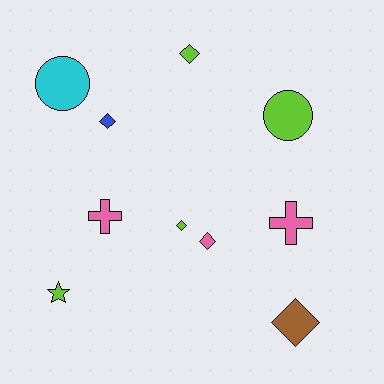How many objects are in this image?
There are 10 objects.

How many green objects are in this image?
There are no green objects.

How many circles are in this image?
There are 2 circles.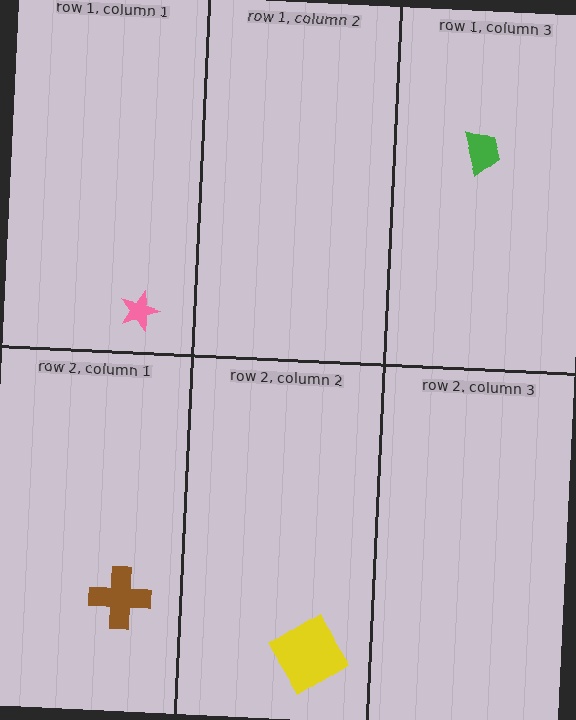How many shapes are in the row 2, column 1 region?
1.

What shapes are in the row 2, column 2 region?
The yellow diamond.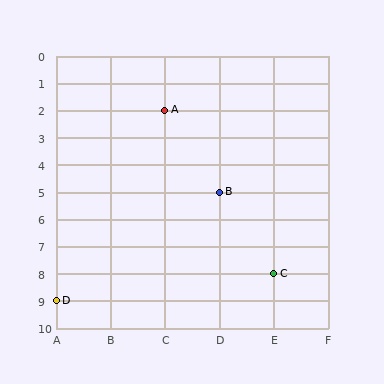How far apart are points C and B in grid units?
Points C and B are 1 column and 3 rows apart (about 3.2 grid units diagonally).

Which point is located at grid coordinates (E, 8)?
Point C is at (E, 8).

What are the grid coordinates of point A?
Point A is at grid coordinates (C, 2).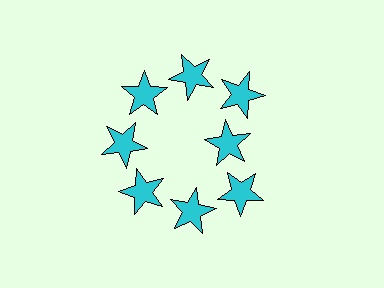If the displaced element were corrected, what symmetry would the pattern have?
It would have 8-fold rotational symmetry — the pattern would map onto itself every 45 degrees.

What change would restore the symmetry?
The symmetry would be restored by moving it outward, back onto the ring so that all 8 stars sit at equal angles and equal distance from the center.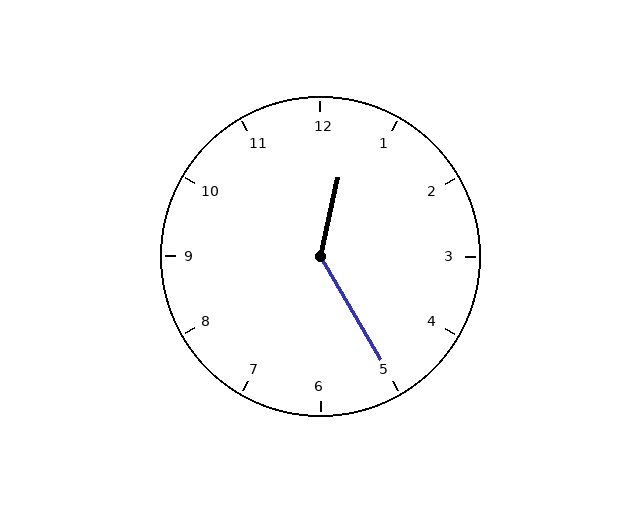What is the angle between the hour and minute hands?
Approximately 138 degrees.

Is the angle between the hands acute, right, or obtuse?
It is obtuse.